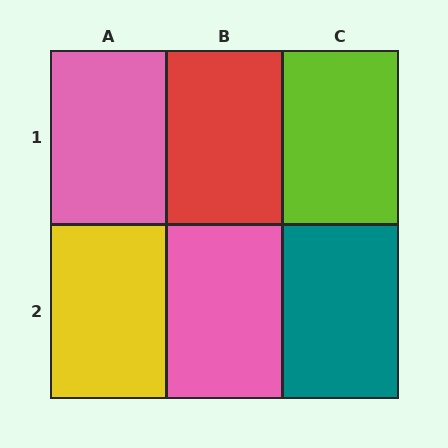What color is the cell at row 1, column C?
Lime.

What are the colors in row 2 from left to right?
Yellow, pink, teal.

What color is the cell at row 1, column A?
Pink.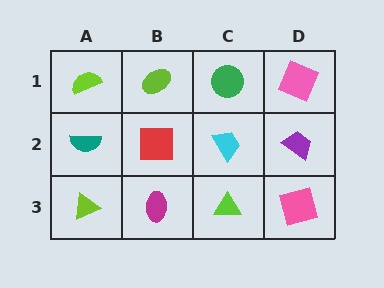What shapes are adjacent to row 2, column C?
A green circle (row 1, column C), a lime triangle (row 3, column C), a red square (row 2, column B), a purple trapezoid (row 2, column D).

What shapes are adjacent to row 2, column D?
A pink square (row 1, column D), a pink square (row 3, column D), a cyan trapezoid (row 2, column C).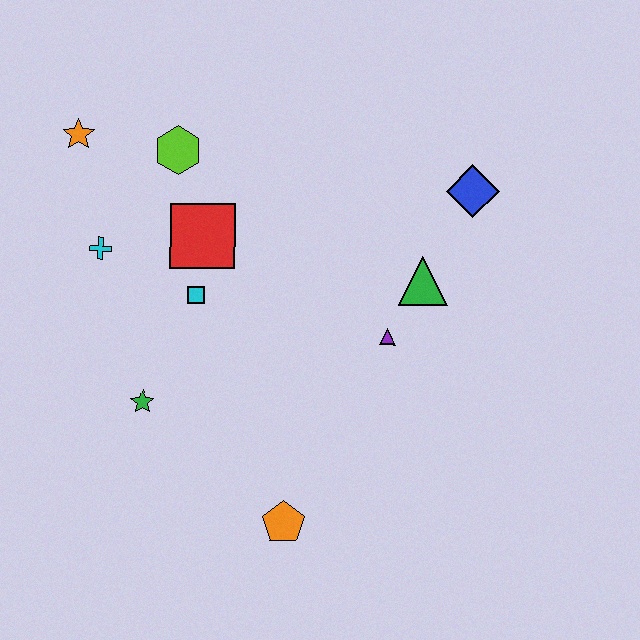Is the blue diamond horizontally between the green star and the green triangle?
No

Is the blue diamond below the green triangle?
No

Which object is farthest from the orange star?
The orange pentagon is farthest from the orange star.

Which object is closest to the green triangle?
The purple triangle is closest to the green triangle.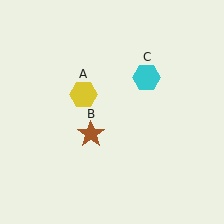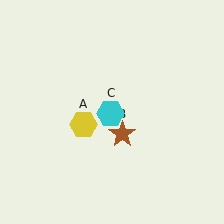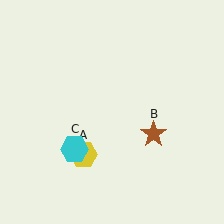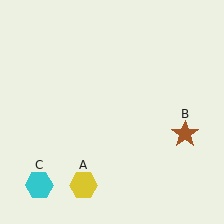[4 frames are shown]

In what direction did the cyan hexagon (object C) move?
The cyan hexagon (object C) moved down and to the left.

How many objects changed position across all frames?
3 objects changed position: yellow hexagon (object A), brown star (object B), cyan hexagon (object C).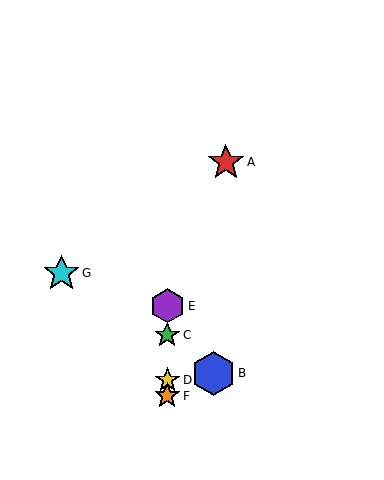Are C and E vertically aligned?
Yes, both are at x≈167.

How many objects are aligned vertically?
4 objects (C, D, E, F) are aligned vertically.